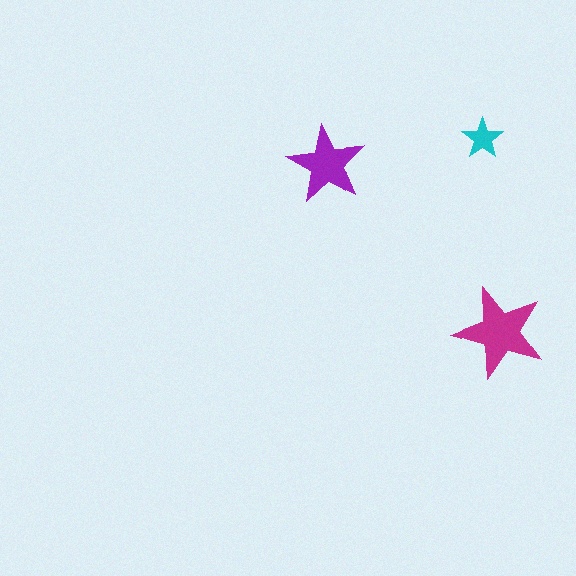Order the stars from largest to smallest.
the magenta one, the purple one, the cyan one.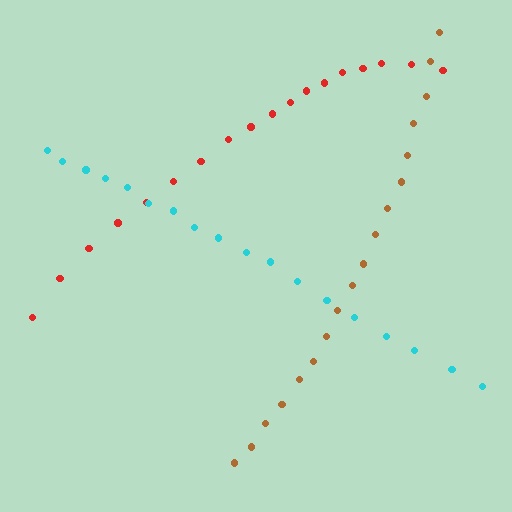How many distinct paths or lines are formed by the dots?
There are 3 distinct paths.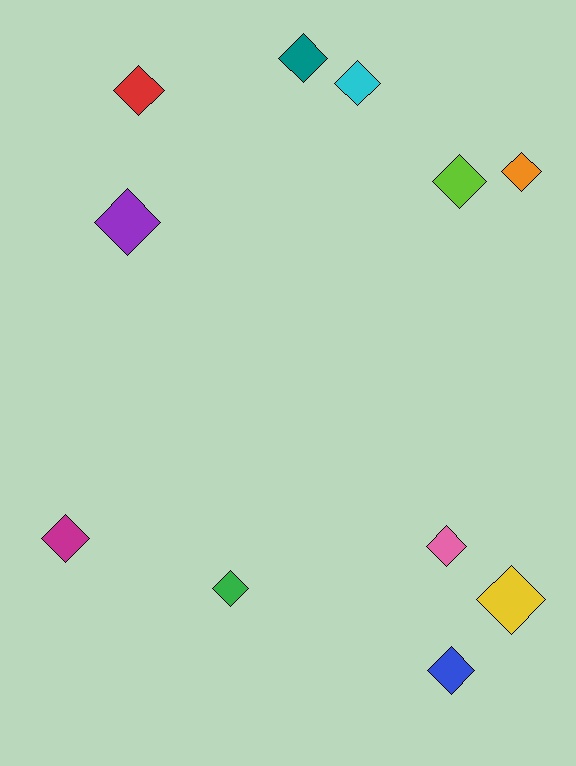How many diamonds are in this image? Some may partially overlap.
There are 11 diamonds.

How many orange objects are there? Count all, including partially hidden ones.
There is 1 orange object.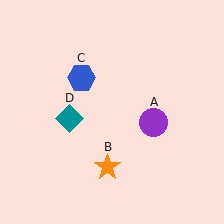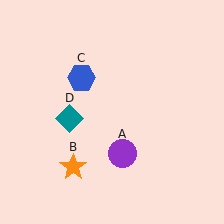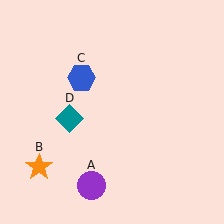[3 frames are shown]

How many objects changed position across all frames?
2 objects changed position: purple circle (object A), orange star (object B).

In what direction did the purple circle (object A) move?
The purple circle (object A) moved down and to the left.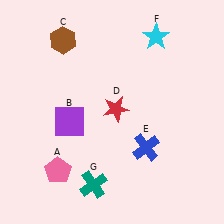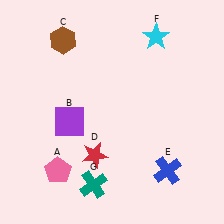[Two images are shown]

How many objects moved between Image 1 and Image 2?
2 objects moved between the two images.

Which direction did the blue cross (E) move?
The blue cross (E) moved down.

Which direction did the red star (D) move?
The red star (D) moved down.